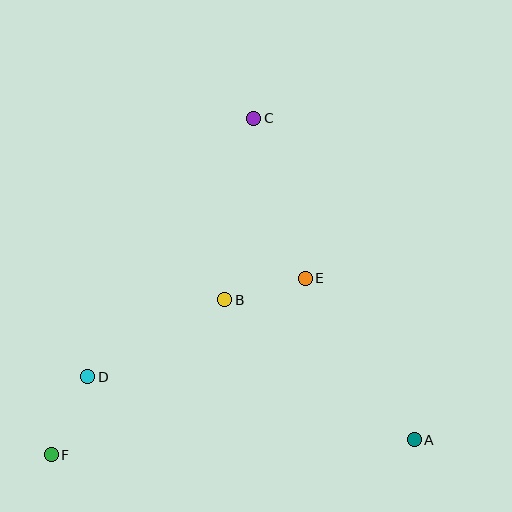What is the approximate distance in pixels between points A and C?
The distance between A and C is approximately 359 pixels.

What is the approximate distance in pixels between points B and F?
The distance between B and F is approximately 233 pixels.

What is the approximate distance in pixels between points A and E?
The distance between A and E is approximately 195 pixels.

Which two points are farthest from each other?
Points C and F are farthest from each other.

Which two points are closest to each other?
Points B and E are closest to each other.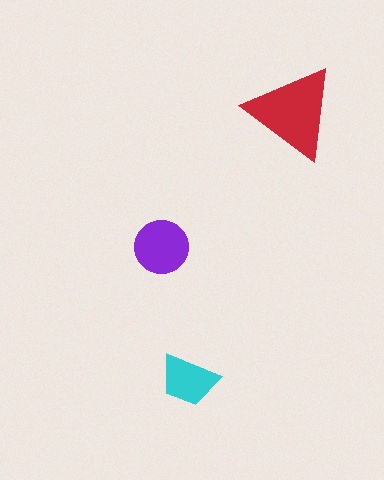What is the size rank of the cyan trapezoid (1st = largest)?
3rd.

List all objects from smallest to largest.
The cyan trapezoid, the purple circle, the red triangle.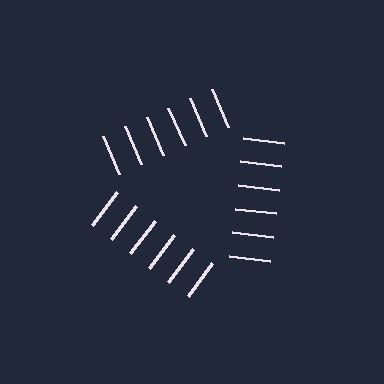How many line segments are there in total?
18 — 6 along each of the 3 edges.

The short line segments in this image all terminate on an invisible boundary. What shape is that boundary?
An illusory triangle — the line segments terminate on its edges but no continuous stroke is drawn.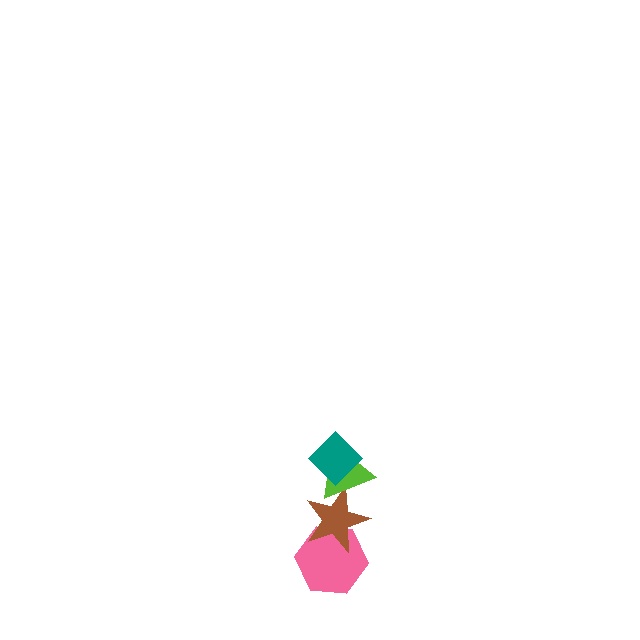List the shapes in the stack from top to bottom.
From top to bottom: the teal diamond, the lime triangle, the brown star, the pink hexagon.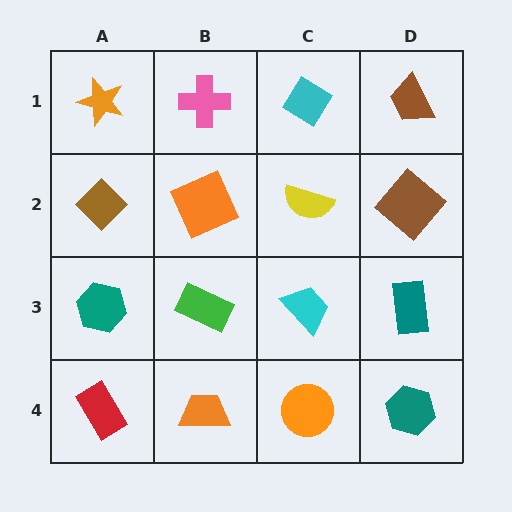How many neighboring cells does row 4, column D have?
2.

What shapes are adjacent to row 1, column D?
A brown diamond (row 2, column D), a cyan diamond (row 1, column C).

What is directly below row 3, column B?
An orange trapezoid.